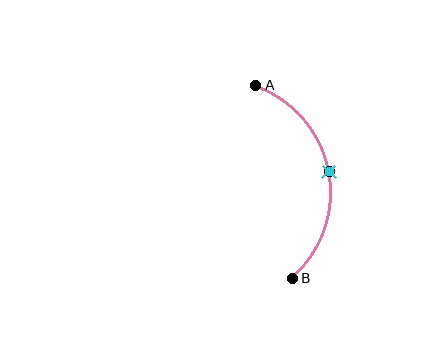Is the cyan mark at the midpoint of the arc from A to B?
Yes. The cyan mark lies on the arc at equal arc-length from both A and B — it is the arc midpoint.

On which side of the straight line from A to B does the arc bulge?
The arc bulges to the right of the straight line connecting A and B.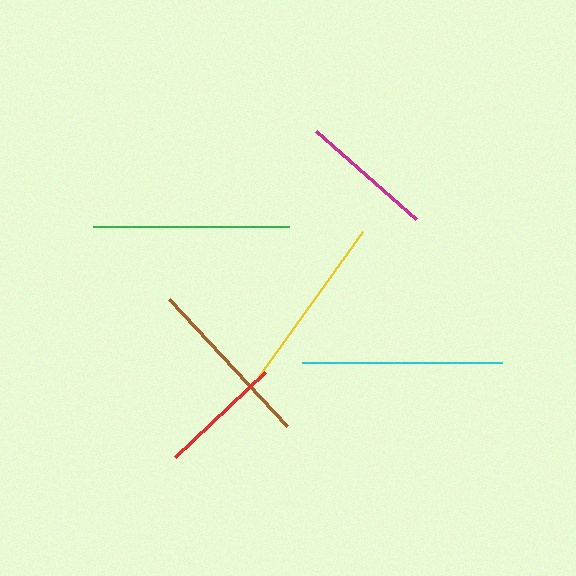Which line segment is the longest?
The cyan line is the longest at approximately 201 pixels.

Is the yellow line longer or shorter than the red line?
The yellow line is longer than the red line.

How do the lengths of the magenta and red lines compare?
The magenta and red lines are approximately the same length.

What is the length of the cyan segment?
The cyan segment is approximately 201 pixels long.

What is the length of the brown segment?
The brown segment is approximately 173 pixels long.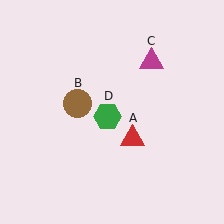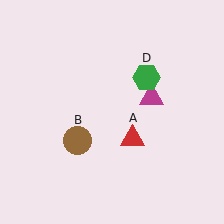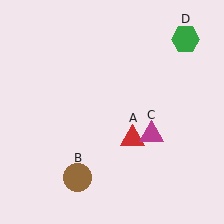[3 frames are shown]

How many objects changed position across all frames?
3 objects changed position: brown circle (object B), magenta triangle (object C), green hexagon (object D).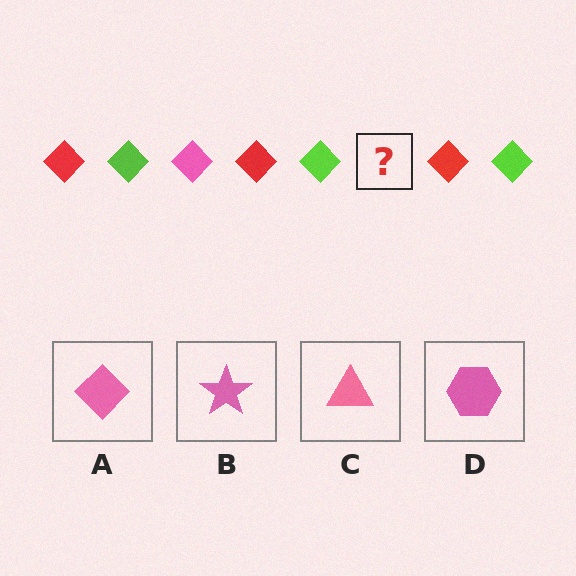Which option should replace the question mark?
Option A.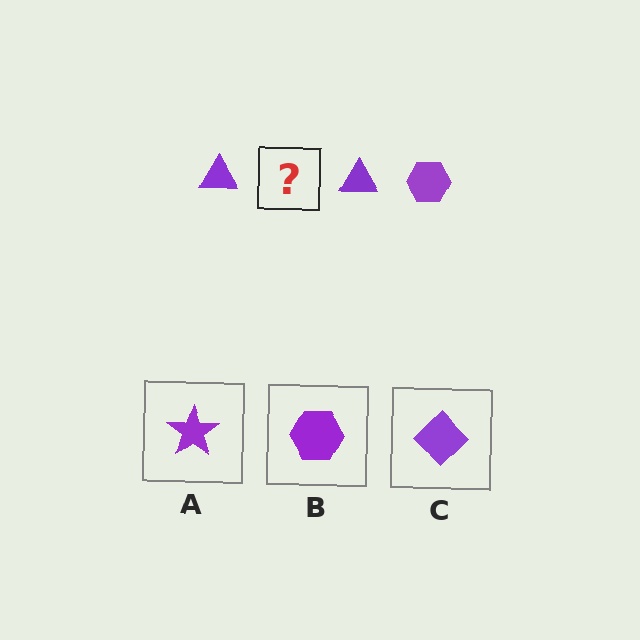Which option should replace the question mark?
Option B.